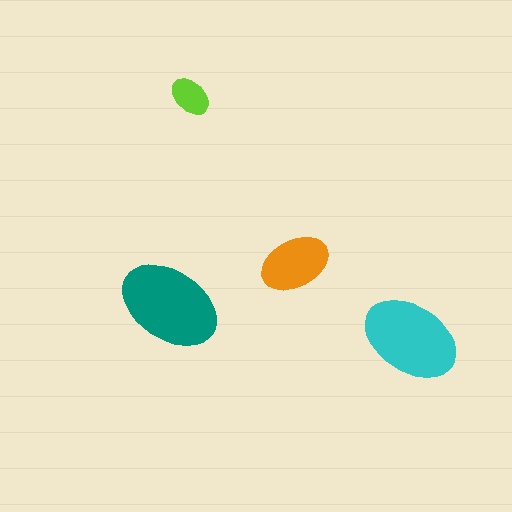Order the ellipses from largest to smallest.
the teal one, the cyan one, the orange one, the lime one.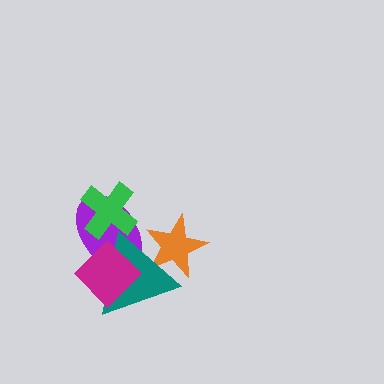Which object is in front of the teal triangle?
The magenta diamond is in front of the teal triangle.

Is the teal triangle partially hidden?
Yes, it is partially covered by another shape.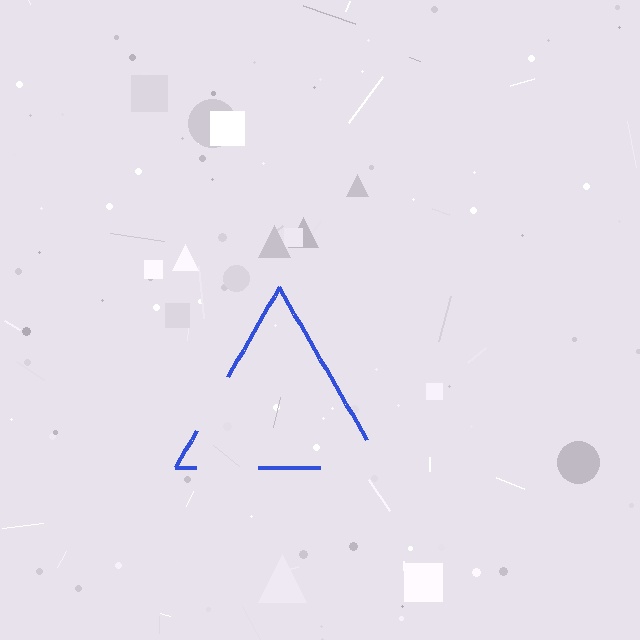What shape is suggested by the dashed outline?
The dashed outline suggests a triangle.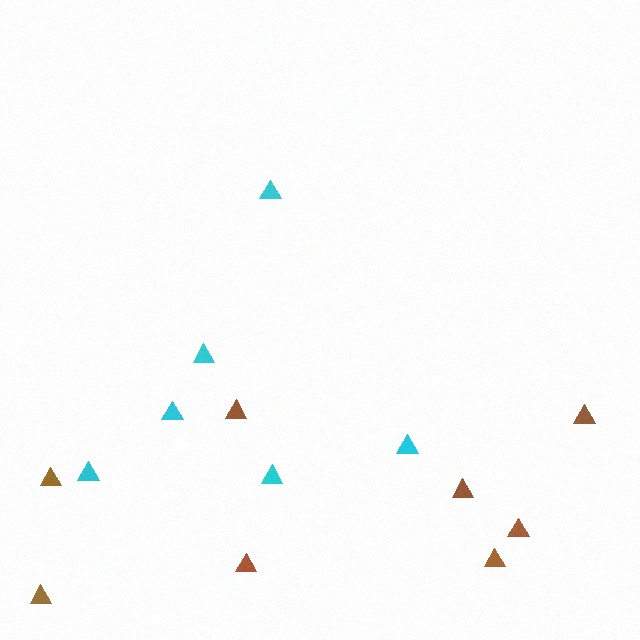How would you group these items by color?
There are 2 groups: one group of cyan triangles (6) and one group of brown triangles (8).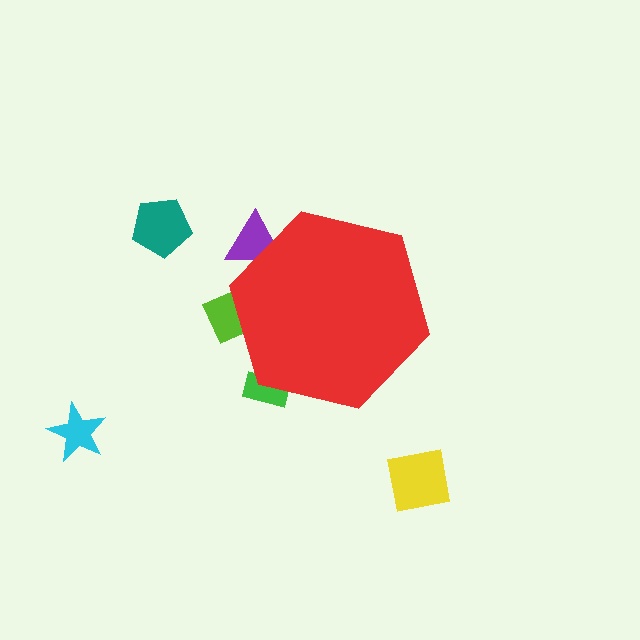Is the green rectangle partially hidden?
Yes, the green rectangle is partially hidden behind the red hexagon.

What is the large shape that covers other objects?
A red hexagon.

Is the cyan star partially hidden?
No, the cyan star is fully visible.